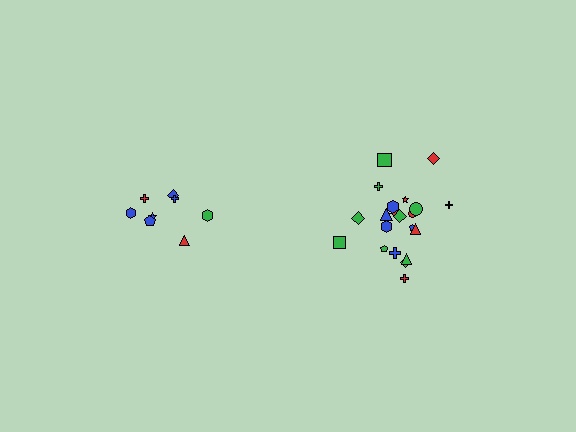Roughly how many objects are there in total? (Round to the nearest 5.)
Roughly 30 objects in total.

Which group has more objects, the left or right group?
The right group.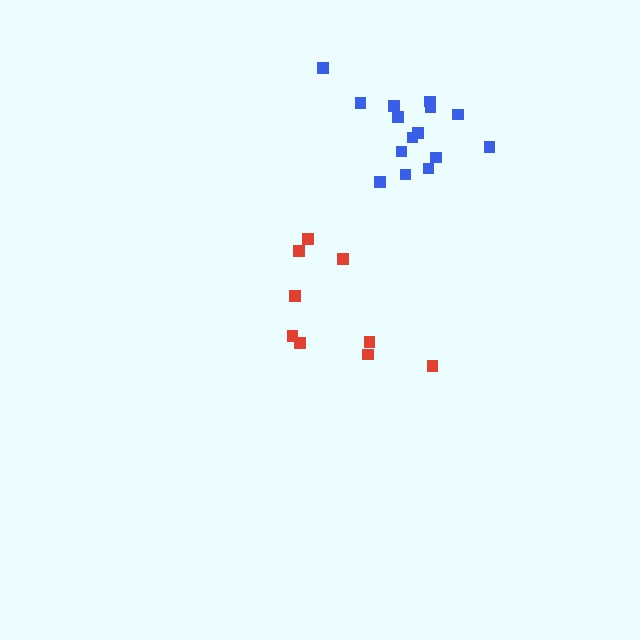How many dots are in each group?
Group 1: 15 dots, Group 2: 9 dots (24 total).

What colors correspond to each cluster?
The clusters are colored: blue, red.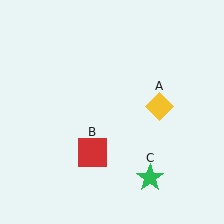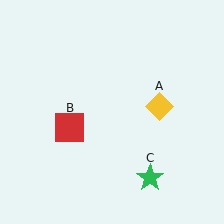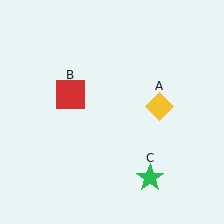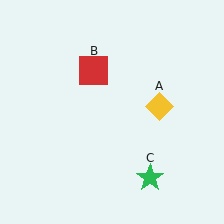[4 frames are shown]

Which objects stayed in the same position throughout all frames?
Yellow diamond (object A) and green star (object C) remained stationary.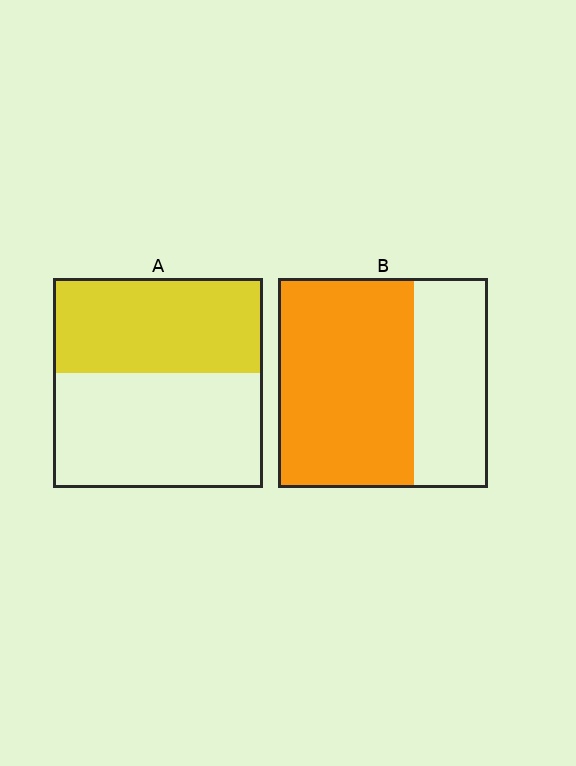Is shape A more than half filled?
No.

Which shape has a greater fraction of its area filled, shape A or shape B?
Shape B.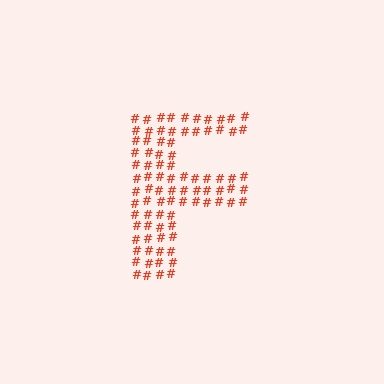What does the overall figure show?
The overall figure shows the letter F.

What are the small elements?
The small elements are hash symbols.